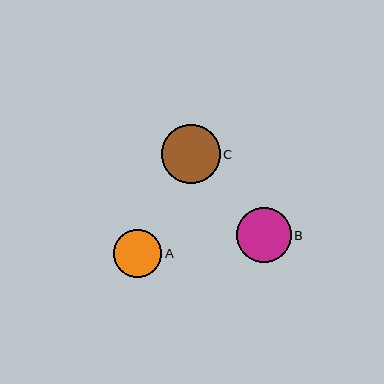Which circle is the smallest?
Circle A is the smallest with a size of approximately 48 pixels.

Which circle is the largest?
Circle C is the largest with a size of approximately 59 pixels.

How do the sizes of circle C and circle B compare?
Circle C and circle B are approximately the same size.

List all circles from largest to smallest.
From largest to smallest: C, B, A.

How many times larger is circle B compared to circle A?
Circle B is approximately 1.1 times the size of circle A.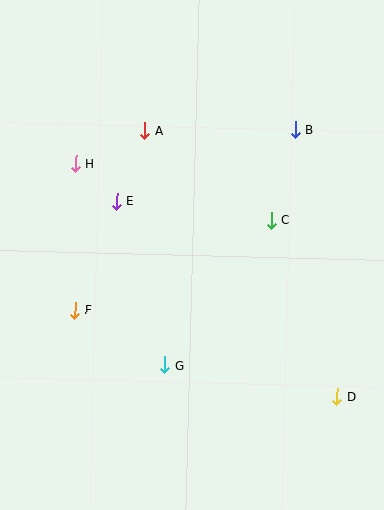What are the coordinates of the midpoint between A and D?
The midpoint between A and D is at (241, 264).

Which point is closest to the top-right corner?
Point B is closest to the top-right corner.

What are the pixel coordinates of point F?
Point F is at (75, 310).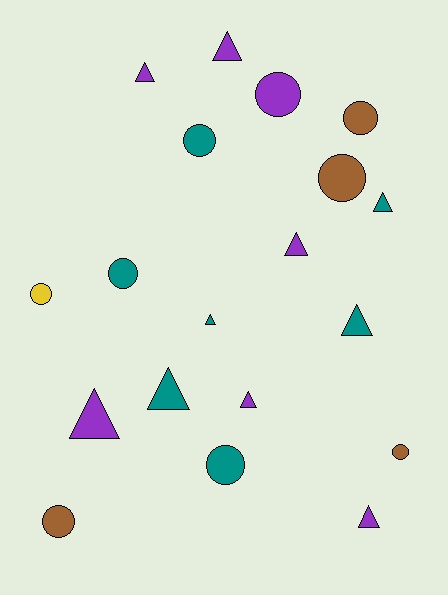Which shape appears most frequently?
Triangle, with 10 objects.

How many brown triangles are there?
There are no brown triangles.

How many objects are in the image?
There are 19 objects.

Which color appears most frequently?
Teal, with 7 objects.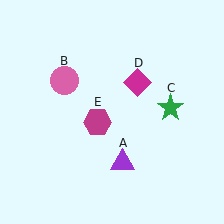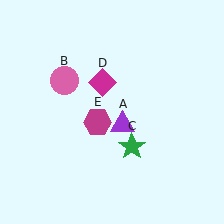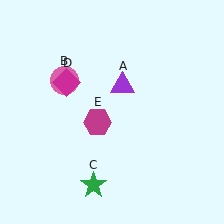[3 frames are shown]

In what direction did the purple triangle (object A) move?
The purple triangle (object A) moved up.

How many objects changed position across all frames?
3 objects changed position: purple triangle (object A), green star (object C), magenta diamond (object D).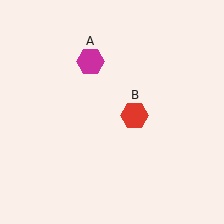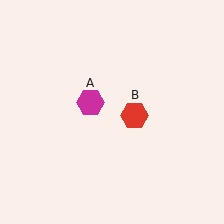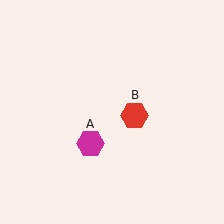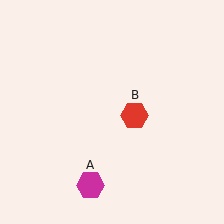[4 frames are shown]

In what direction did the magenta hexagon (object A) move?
The magenta hexagon (object A) moved down.